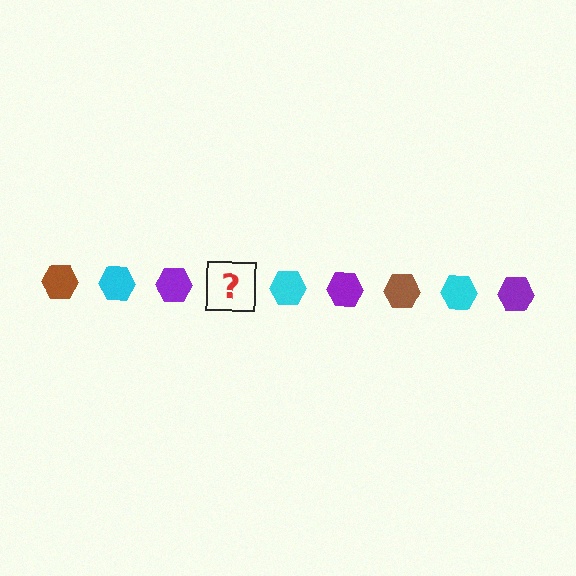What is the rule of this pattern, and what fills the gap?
The rule is that the pattern cycles through brown, cyan, purple hexagons. The gap should be filled with a brown hexagon.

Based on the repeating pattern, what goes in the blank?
The blank should be a brown hexagon.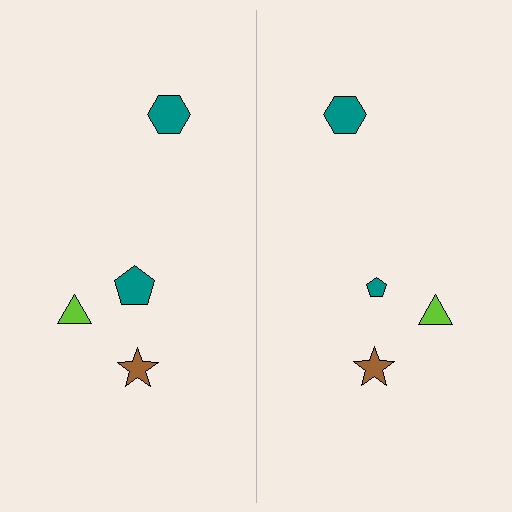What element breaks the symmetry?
The teal pentagon on the right side has a different size than its mirror counterpart.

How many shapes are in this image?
There are 8 shapes in this image.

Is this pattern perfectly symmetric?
No, the pattern is not perfectly symmetric. The teal pentagon on the right side has a different size than its mirror counterpart.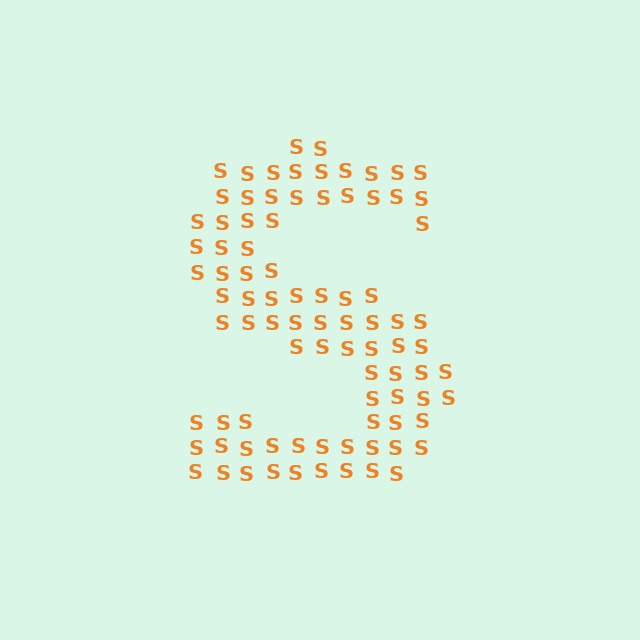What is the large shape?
The large shape is the letter S.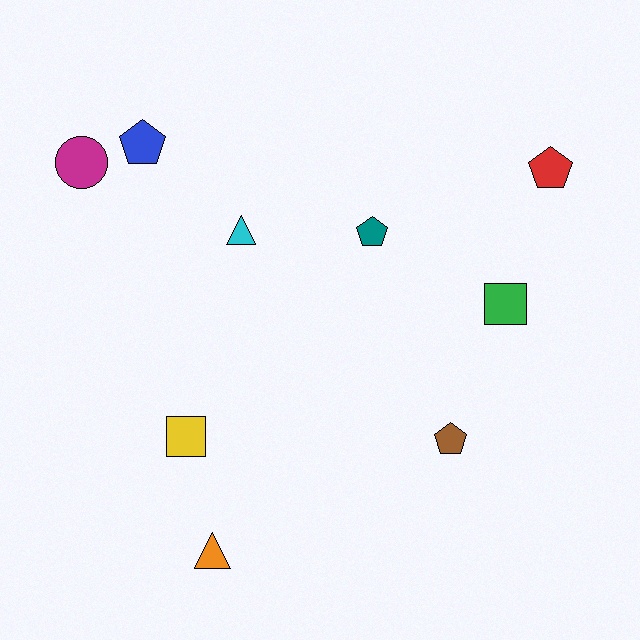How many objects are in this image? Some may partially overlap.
There are 9 objects.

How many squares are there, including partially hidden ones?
There are 2 squares.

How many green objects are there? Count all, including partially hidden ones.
There is 1 green object.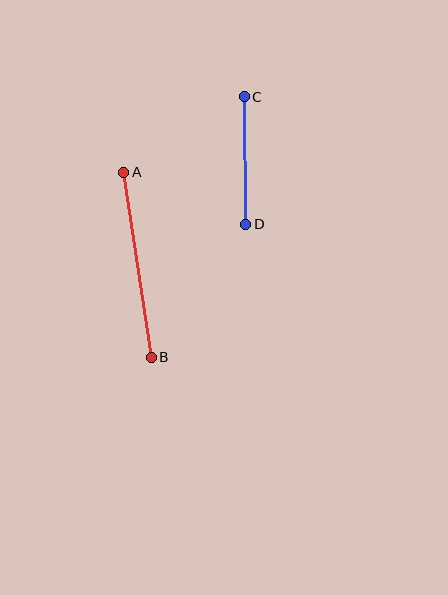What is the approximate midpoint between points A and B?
The midpoint is at approximately (137, 265) pixels.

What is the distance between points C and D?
The distance is approximately 127 pixels.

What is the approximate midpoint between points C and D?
The midpoint is at approximately (245, 161) pixels.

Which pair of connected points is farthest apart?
Points A and B are farthest apart.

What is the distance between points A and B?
The distance is approximately 187 pixels.